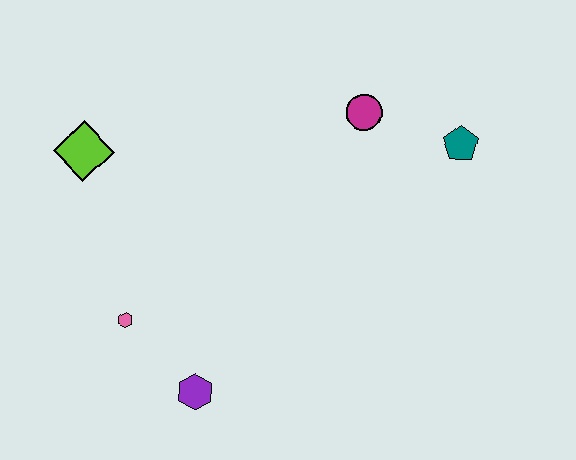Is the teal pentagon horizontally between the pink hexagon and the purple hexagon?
No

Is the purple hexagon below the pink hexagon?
Yes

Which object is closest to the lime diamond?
The pink hexagon is closest to the lime diamond.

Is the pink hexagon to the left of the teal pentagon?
Yes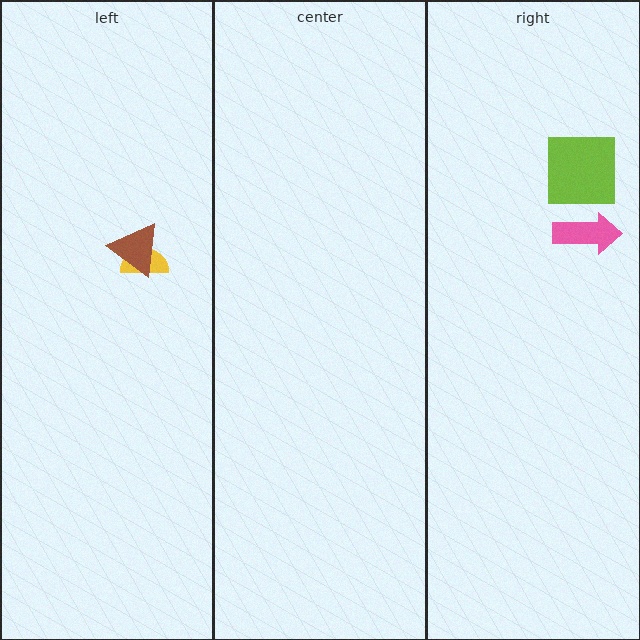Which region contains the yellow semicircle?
The left region.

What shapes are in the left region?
The yellow semicircle, the brown triangle.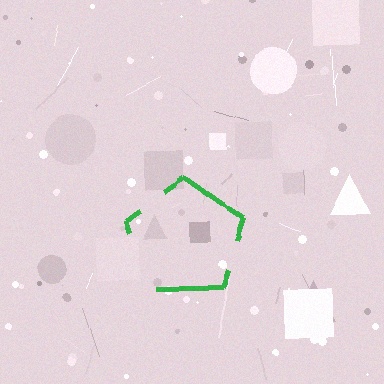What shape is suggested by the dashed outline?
The dashed outline suggests a pentagon.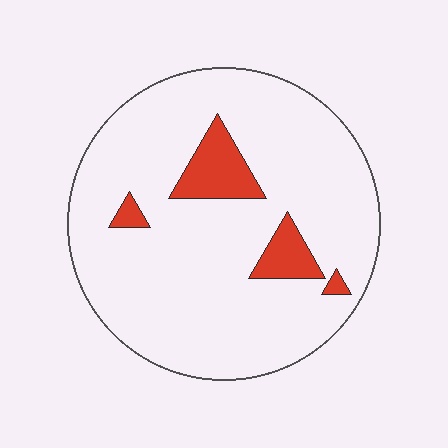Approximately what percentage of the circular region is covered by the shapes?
Approximately 10%.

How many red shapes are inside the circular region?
4.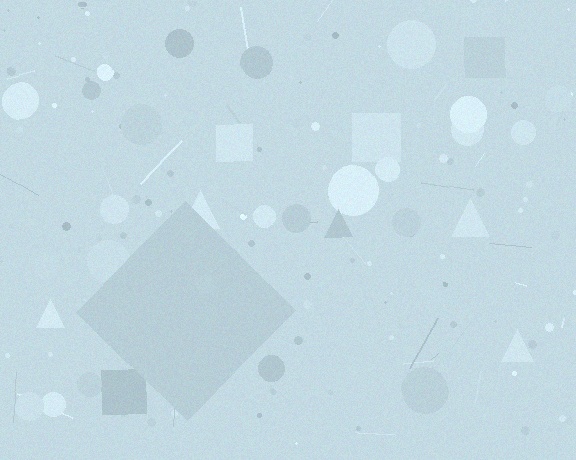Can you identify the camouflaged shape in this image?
The camouflaged shape is a diamond.